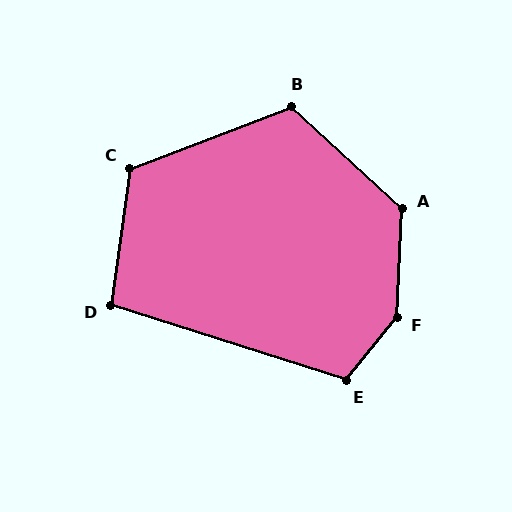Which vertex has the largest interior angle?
F, at approximately 144 degrees.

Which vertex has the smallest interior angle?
D, at approximately 100 degrees.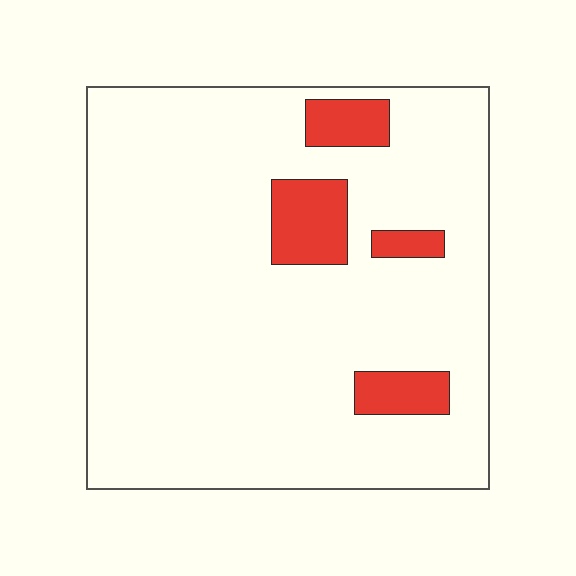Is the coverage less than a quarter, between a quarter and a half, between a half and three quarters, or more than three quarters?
Less than a quarter.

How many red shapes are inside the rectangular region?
4.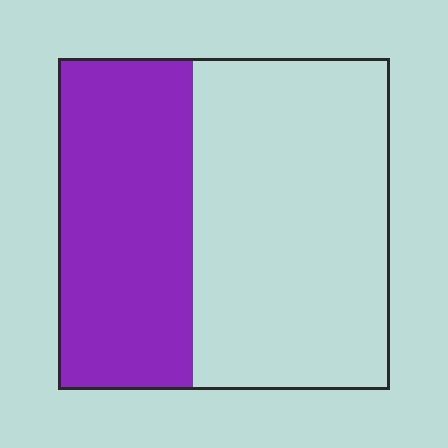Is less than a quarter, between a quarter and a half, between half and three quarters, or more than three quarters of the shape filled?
Between a quarter and a half.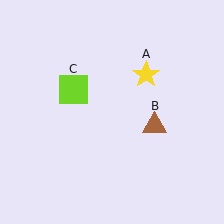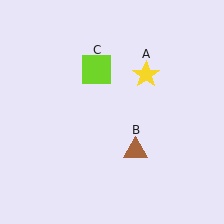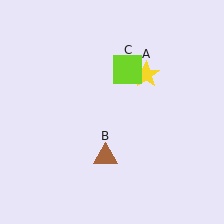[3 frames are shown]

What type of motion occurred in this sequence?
The brown triangle (object B), lime square (object C) rotated clockwise around the center of the scene.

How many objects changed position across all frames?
2 objects changed position: brown triangle (object B), lime square (object C).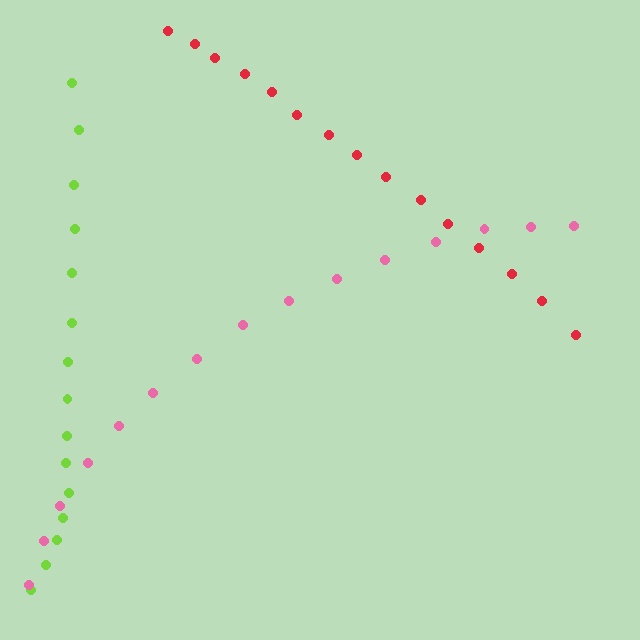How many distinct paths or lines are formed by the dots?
There are 3 distinct paths.